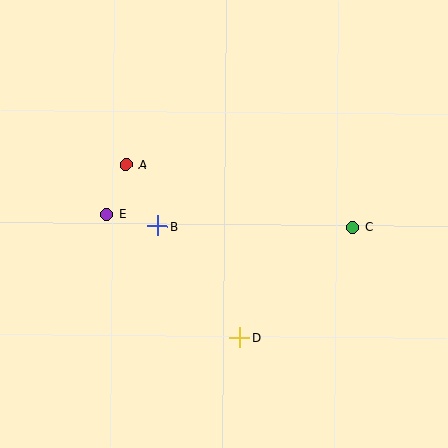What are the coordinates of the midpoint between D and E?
The midpoint between D and E is at (173, 276).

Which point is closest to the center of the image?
Point B at (158, 226) is closest to the center.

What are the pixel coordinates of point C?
Point C is at (353, 227).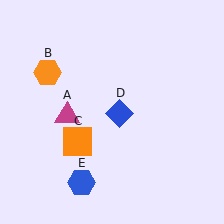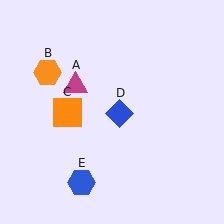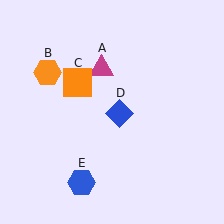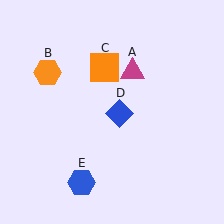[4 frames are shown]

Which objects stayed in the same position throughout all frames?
Orange hexagon (object B) and blue diamond (object D) and blue hexagon (object E) remained stationary.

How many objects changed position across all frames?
2 objects changed position: magenta triangle (object A), orange square (object C).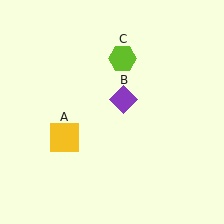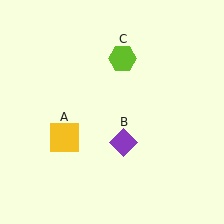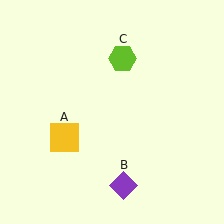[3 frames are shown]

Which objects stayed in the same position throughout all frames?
Yellow square (object A) and lime hexagon (object C) remained stationary.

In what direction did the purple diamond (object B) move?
The purple diamond (object B) moved down.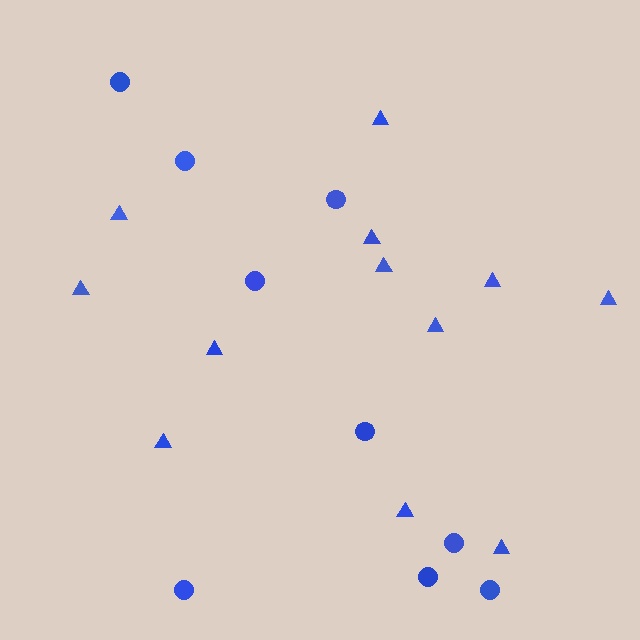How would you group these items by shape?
There are 2 groups: one group of triangles (12) and one group of circles (9).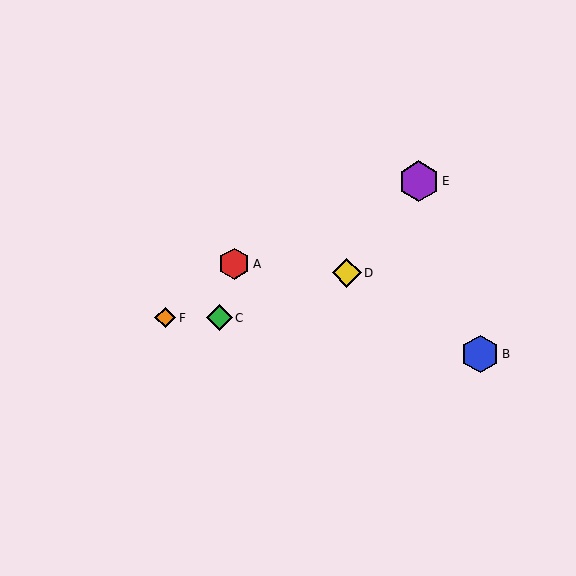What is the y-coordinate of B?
Object B is at y≈354.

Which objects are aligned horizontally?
Objects C, F are aligned horizontally.